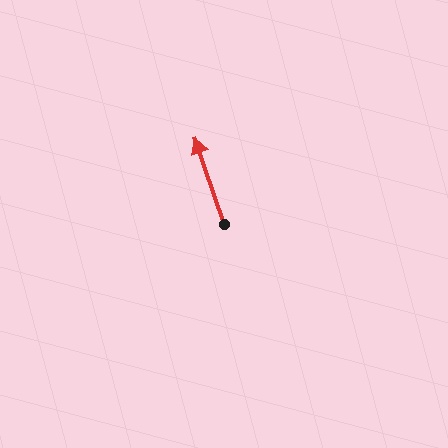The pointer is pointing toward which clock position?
Roughly 11 o'clock.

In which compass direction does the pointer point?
North.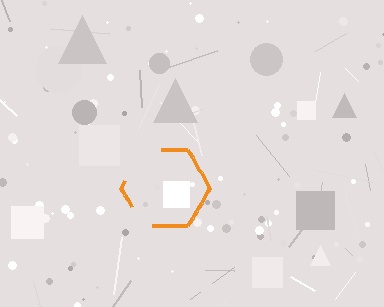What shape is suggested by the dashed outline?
The dashed outline suggests a hexagon.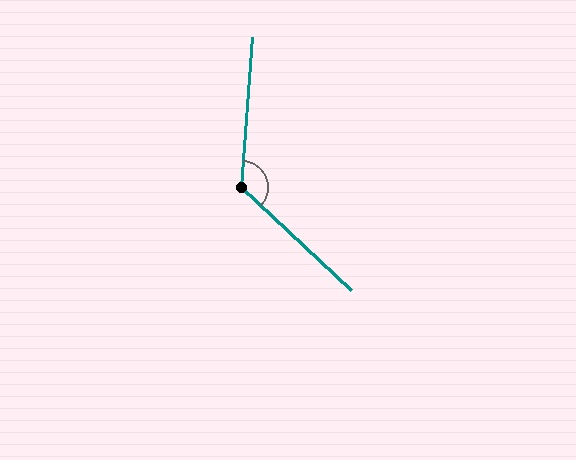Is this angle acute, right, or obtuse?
It is obtuse.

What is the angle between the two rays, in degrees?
Approximately 129 degrees.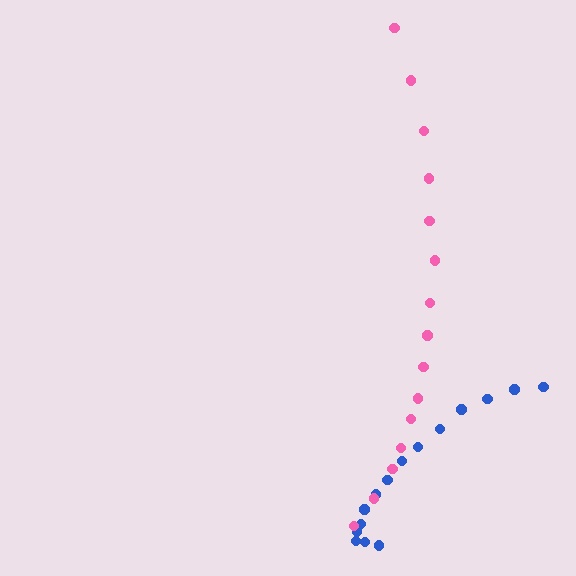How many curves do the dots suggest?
There are 2 distinct paths.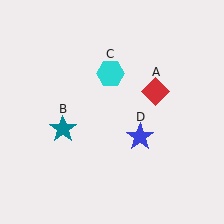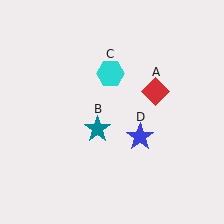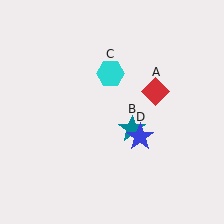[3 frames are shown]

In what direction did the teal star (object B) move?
The teal star (object B) moved right.